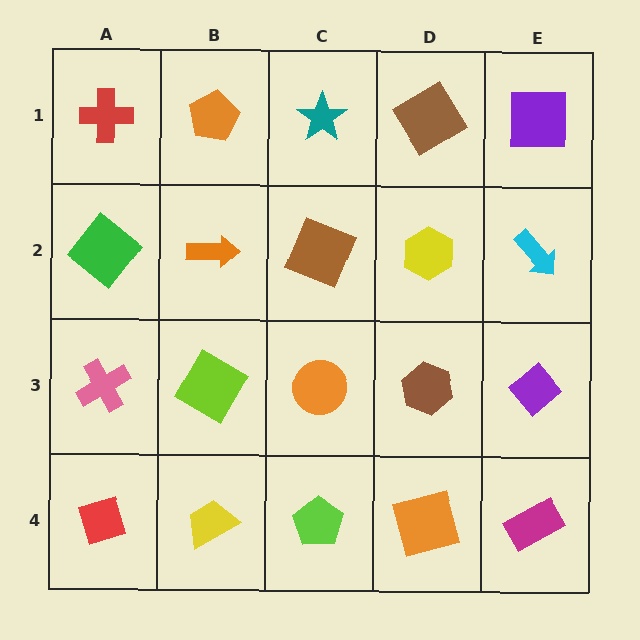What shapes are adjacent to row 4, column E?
A purple diamond (row 3, column E), an orange square (row 4, column D).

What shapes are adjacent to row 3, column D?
A yellow hexagon (row 2, column D), an orange square (row 4, column D), an orange circle (row 3, column C), a purple diamond (row 3, column E).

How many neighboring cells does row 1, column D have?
3.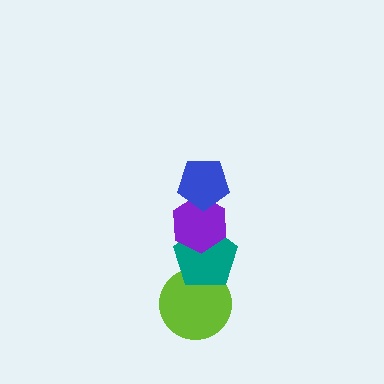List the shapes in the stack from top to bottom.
From top to bottom: the blue pentagon, the purple hexagon, the teal pentagon, the lime circle.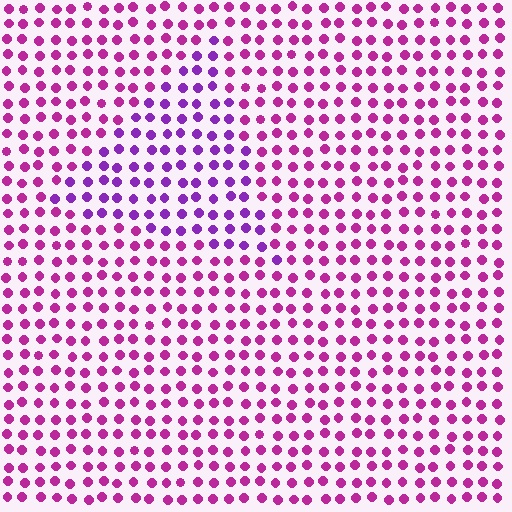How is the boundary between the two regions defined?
The boundary is defined purely by a slight shift in hue (about 32 degrees). Spacing, size, and orientation are identical on both sides.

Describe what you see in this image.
The image is filled with small magenta elements in a uniform arrangement. A triangle-shaped region is visible where the elements are tinted to a slightly different hue, forming a subtle color boundary.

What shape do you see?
I see a triangle.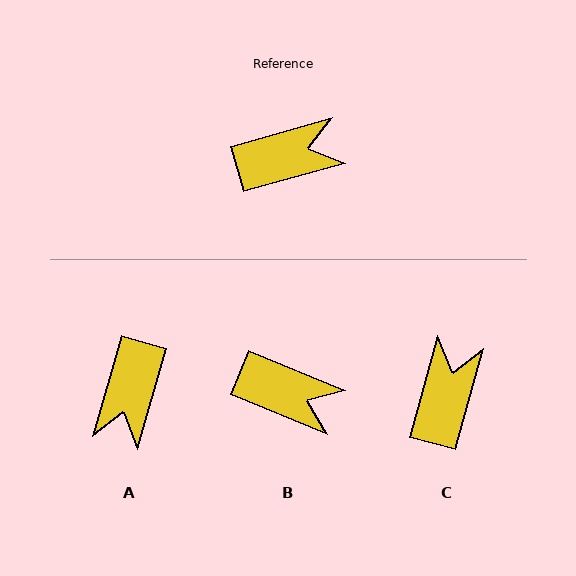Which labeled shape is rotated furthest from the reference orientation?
A, about 122 degrees away.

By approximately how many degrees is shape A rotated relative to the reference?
Approximately 122 degrees clockwise.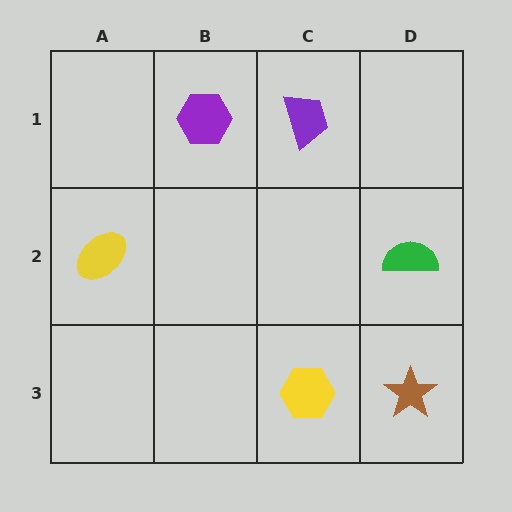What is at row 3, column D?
A brown star.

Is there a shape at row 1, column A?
No, that cell is empty.